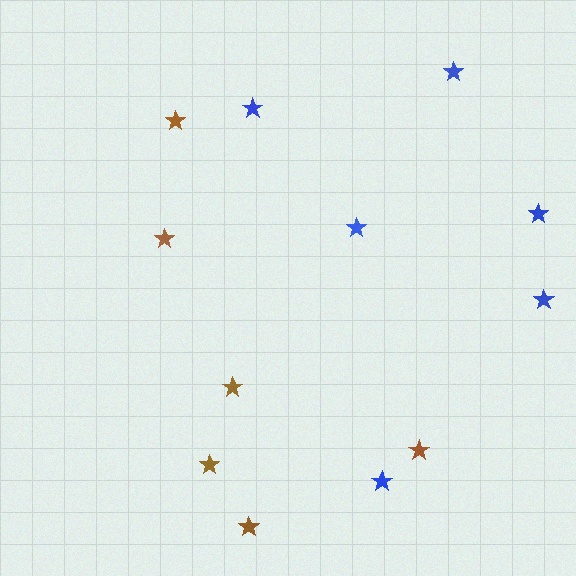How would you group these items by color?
There are 2 groups: one group of brown stars (6) and one group of blue stars (6).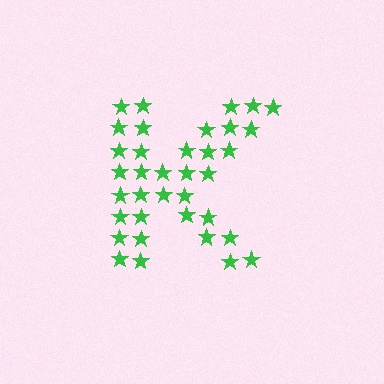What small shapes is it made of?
It is made of small stars.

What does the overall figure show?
The overall figure shows the letter K.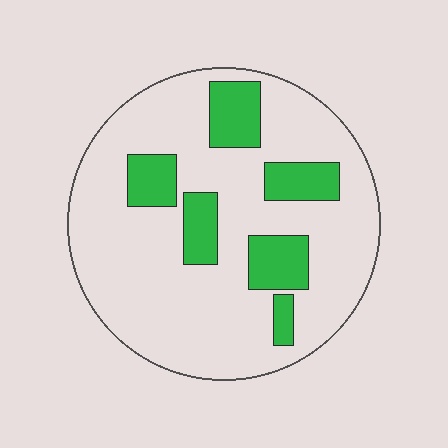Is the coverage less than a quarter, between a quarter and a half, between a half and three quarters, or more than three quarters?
Less than a quarter.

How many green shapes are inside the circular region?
6.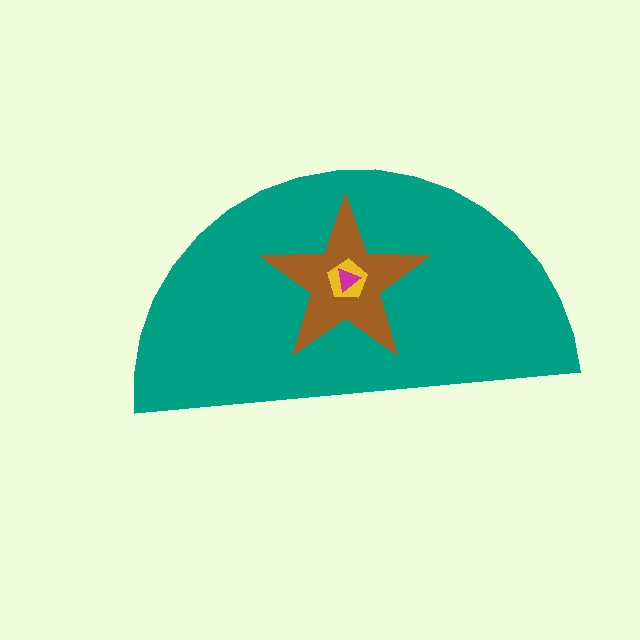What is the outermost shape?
The teal semicircle.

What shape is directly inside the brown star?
The yellow pentagon.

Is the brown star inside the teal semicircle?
Yes.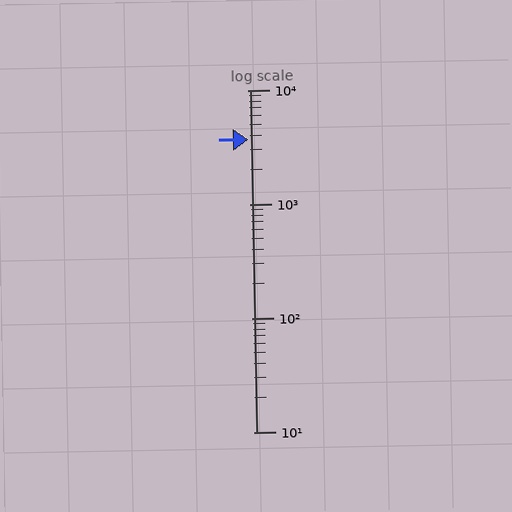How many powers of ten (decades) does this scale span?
The scale spans 3 decades, from 10 to 10000.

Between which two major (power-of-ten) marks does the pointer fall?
The pointer is between 1000 and 10000.